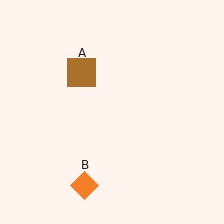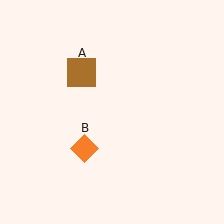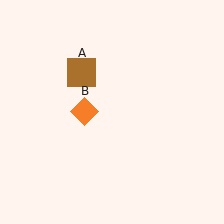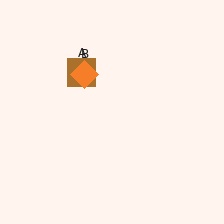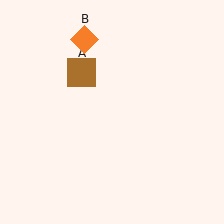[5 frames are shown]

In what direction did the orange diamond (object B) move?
The orange diamond (object B) moved up.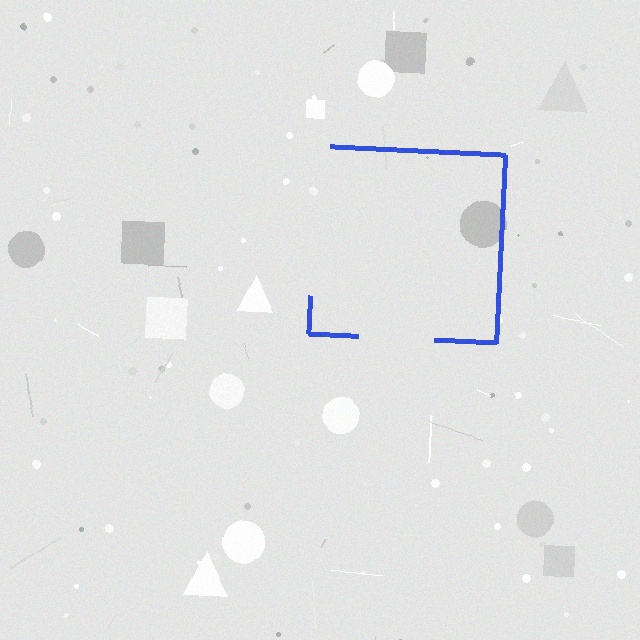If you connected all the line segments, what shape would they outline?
They would outline a square.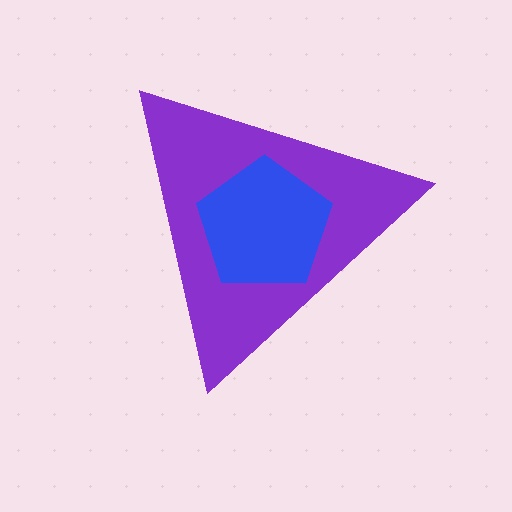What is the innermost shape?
The blue pentagon.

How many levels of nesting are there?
2.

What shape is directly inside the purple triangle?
The blue pentagon.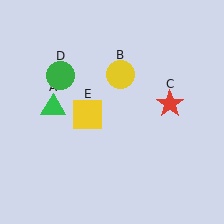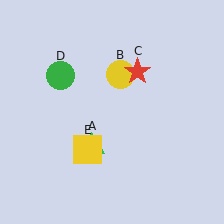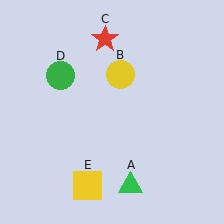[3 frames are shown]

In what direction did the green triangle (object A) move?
The green triangle (object A) moved down and to the right.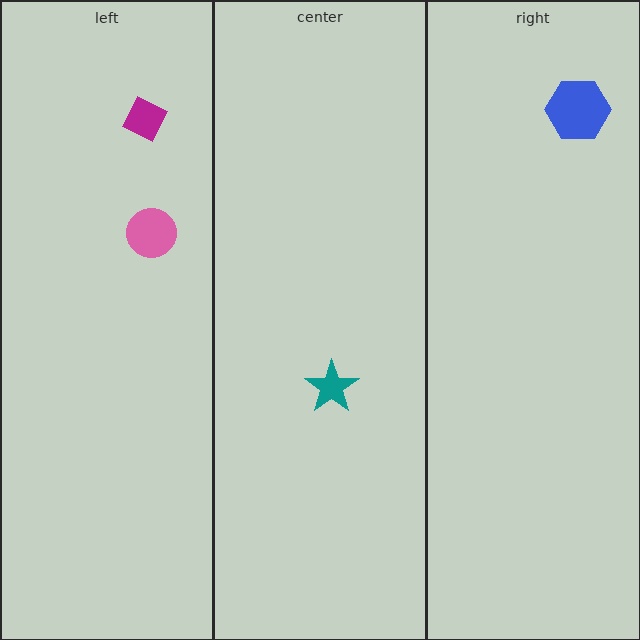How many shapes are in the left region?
2.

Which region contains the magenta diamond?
The left region.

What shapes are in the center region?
The teal star.